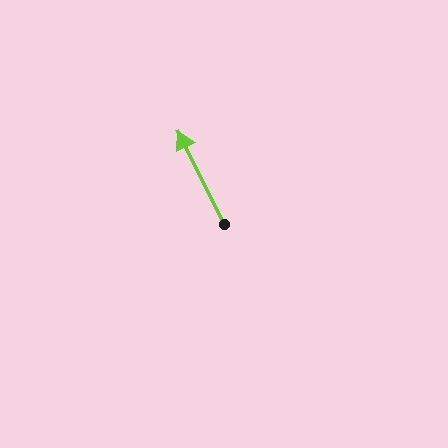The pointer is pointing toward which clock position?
Roughly 11 o'clock.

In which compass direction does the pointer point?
Northwest.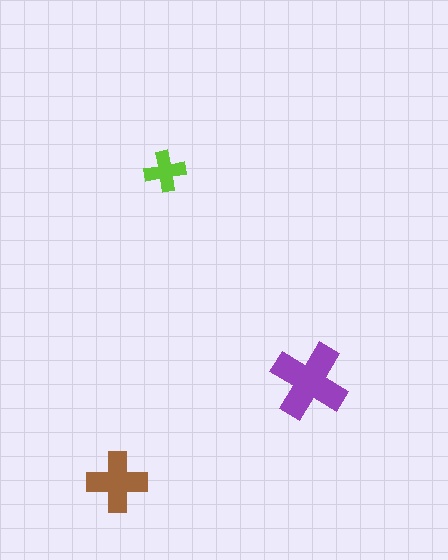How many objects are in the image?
There are 3 objects in the image.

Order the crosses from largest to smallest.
the purple one, the brown one, the lime one.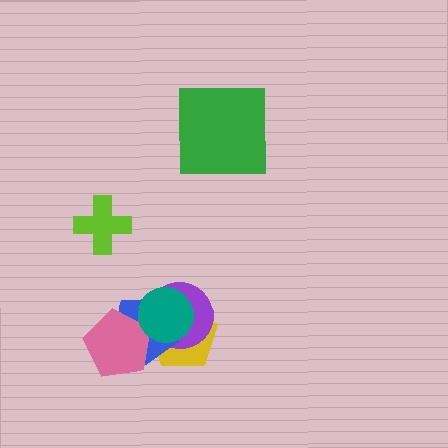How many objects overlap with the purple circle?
3 objects overlap with the purple circle.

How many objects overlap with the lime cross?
0 objects overlap with the lime cross.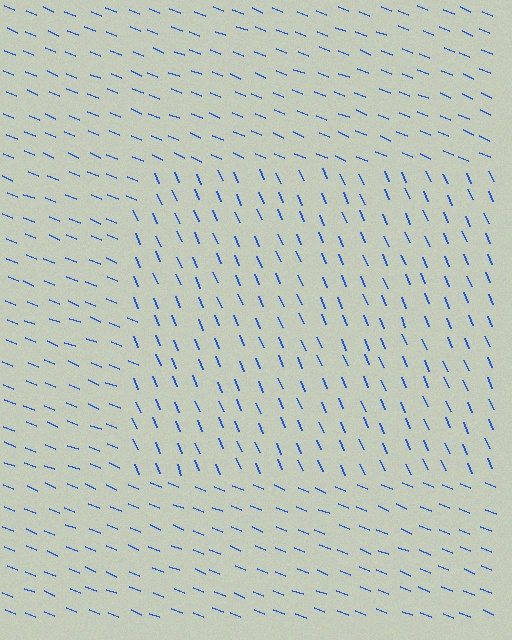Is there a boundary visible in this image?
Yes, there is a texture boundary formed by a change in line orientation.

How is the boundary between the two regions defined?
The boundary is defined purely by a change in line orientation (approximately 45 degrees difference). All lines are the same color and thickness.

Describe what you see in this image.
The image is filled with small blue line segments. A rectangle region in the image has lines oriented differently from the surrounding lines, creating a visible texture boundary.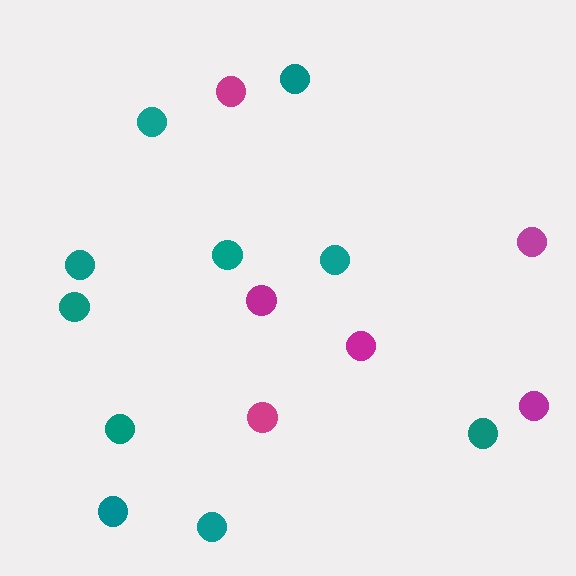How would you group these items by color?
There are 2 groups: one group of teal circles (10) and one group of magenta circles (6).